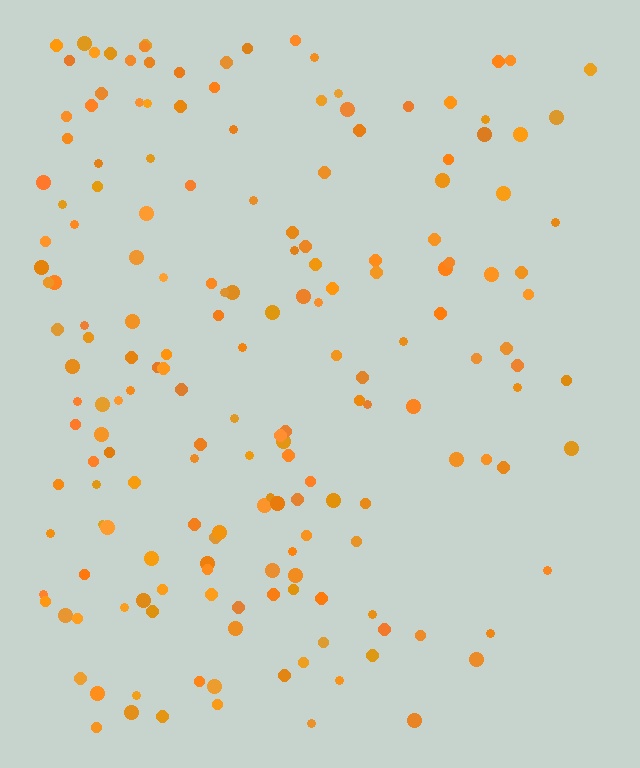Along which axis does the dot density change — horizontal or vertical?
Horizontal.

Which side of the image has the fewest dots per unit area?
The right.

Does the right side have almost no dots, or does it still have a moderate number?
Still a moderate number, just noticeably fewer than the left.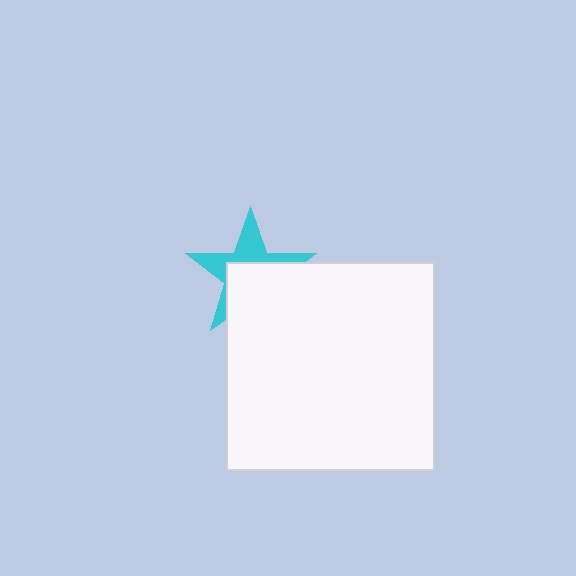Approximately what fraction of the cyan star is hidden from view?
Roughly 56% of the cyan star is hidden behind the white square.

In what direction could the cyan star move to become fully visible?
The cyan star could move up. That would shift it out from behind the white square entirely.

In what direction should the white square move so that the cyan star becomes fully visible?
The white square should move down. That is the shortest direction to clear the overlap and leave the cyan star fully visible.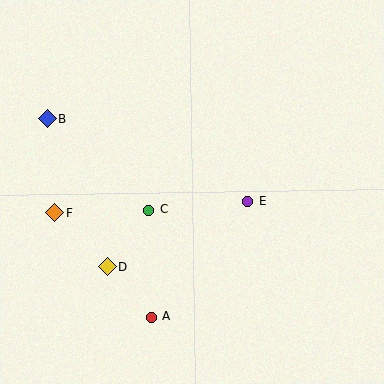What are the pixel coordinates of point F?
Point F is at (55, 213).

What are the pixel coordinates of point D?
Point D is at (108, 267).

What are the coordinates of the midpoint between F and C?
The midpoint between F and C is at (102, 211).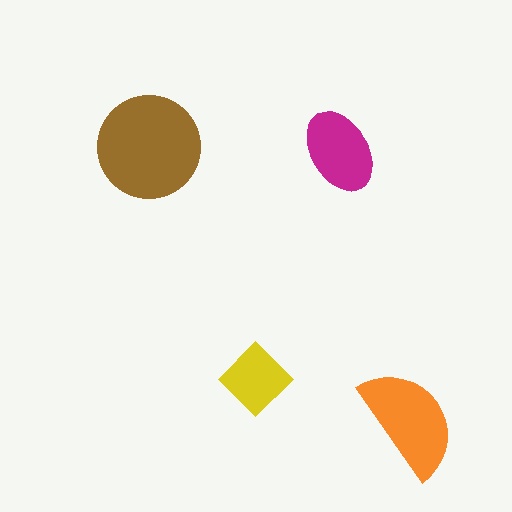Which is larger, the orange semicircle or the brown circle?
The brown circle.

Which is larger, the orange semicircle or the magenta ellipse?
The orange semicircle.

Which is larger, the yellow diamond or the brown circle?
The brown circle.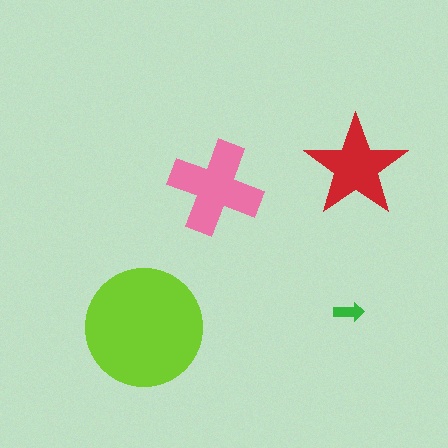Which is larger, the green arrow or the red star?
The red star.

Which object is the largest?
The lime circle.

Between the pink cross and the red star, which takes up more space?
The pink cross.